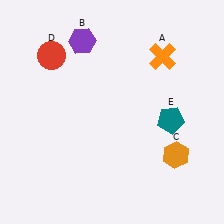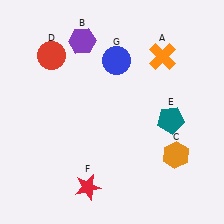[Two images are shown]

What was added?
A red star (F), a blue circle (G) were added in Image 2.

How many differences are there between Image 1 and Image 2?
There are 2 differences between the two images.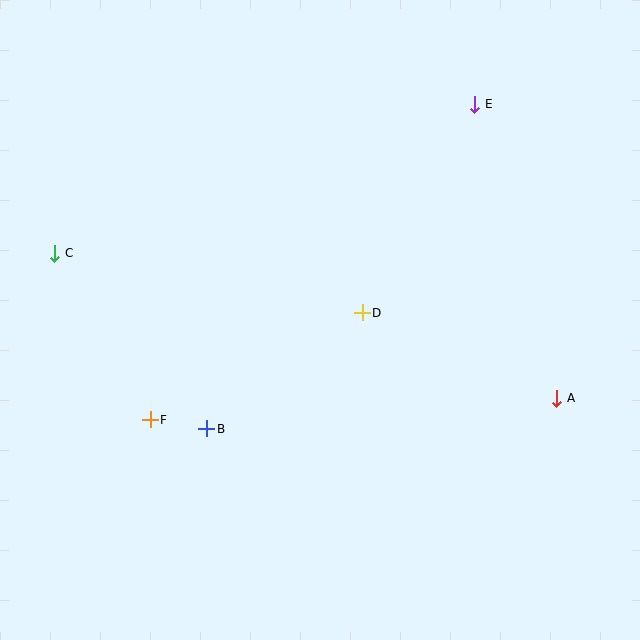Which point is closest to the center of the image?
Point D at (362, 313) is closest to the center.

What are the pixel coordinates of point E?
Point E is at (475, 104).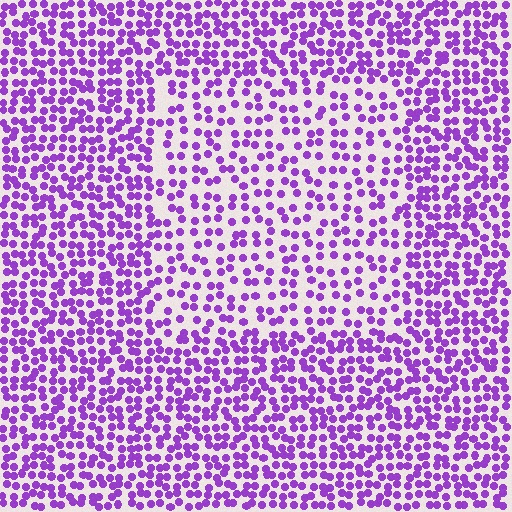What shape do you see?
I see a rectangle.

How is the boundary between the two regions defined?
The boundary is defined by a change in element density (approximately 1.7x ratio). All elements are the same color, size, and shape.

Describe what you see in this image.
The image contains small purple elements arranged at two different densities. A rectangle-shaped region is visible where the elements are less densely packed than the surrounding area.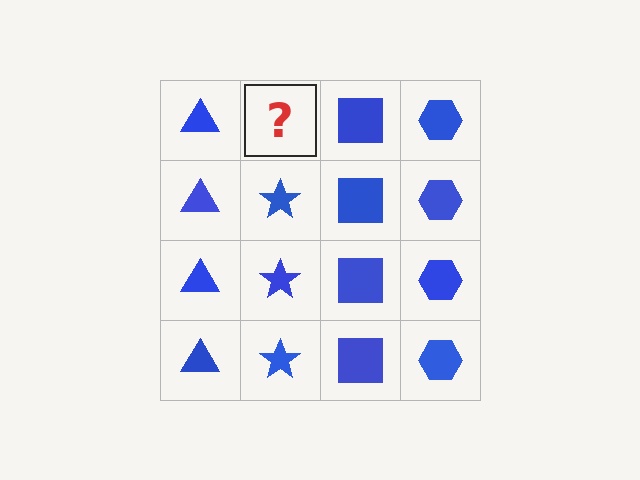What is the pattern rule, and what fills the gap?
The rule is that each column has a consistent shape. The gap should be filled with a blue star.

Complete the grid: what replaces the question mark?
The question mark should be replaced with a blue star.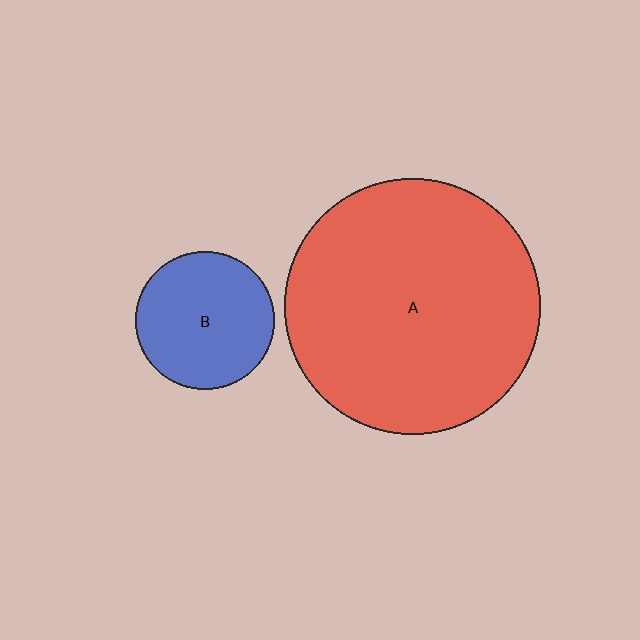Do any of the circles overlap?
No, none of the circles overlap.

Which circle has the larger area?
Circle A (red).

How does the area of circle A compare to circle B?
Approximately 3.4 times.